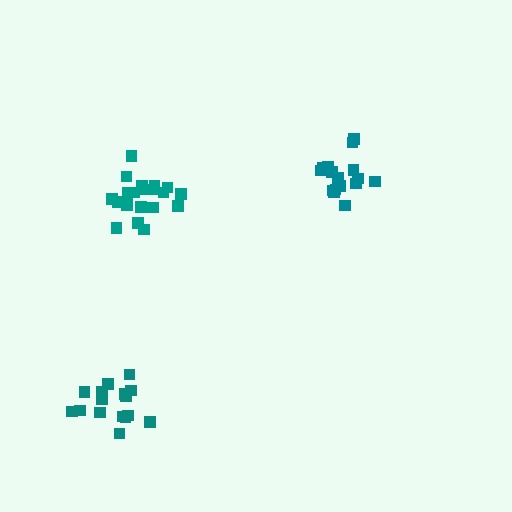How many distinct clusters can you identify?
There are 3 distinct clusters.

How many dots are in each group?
Group 1: 16 dots, Group 2: 17 dots, Group 3: 20 dots (53 total).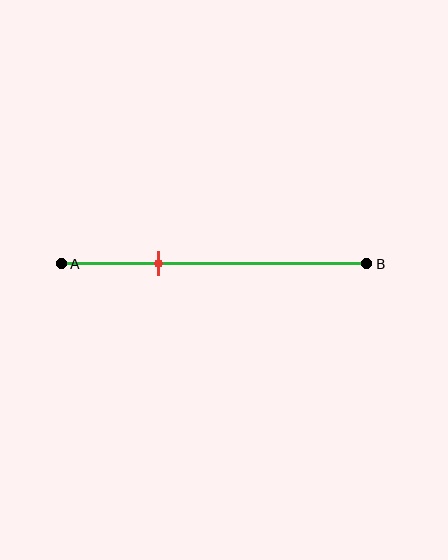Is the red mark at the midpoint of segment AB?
No, the mark is at about 30% from A, not at the 50% midpoint.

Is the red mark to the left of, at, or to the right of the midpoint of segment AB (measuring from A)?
The red mark is to the left of the midpoint of segment AB.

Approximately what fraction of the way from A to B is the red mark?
The red mark is approximately 30% of the way from A to B.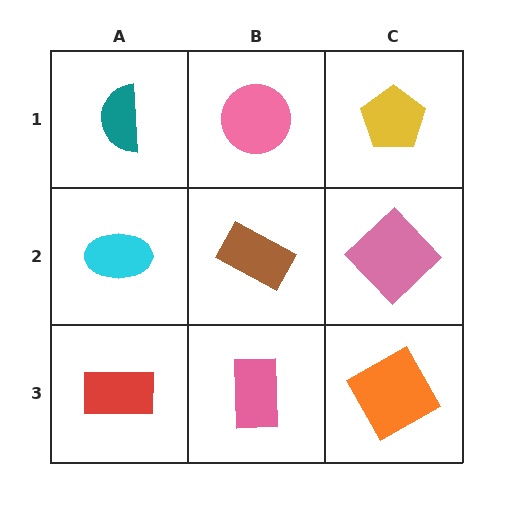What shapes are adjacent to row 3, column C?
A pink diamond (row 2, column C), a pink rectangle (row 3, column B).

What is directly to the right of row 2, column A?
A brown rectangle.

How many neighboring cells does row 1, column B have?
3.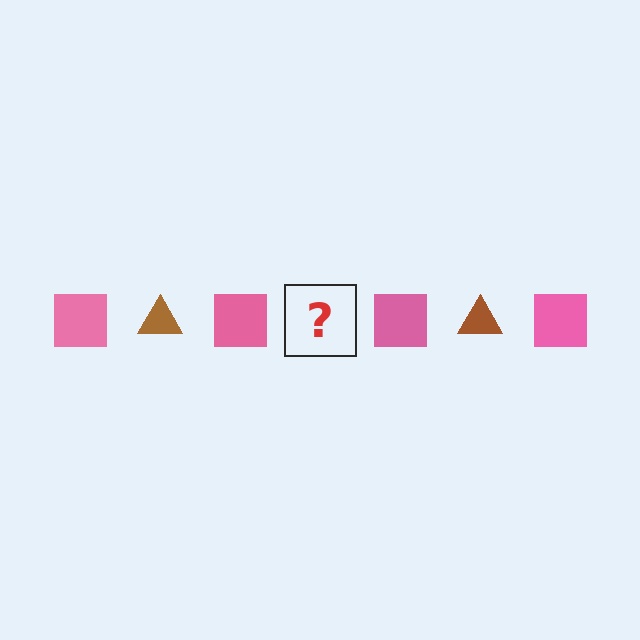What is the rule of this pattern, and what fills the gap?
The rule is that the pattern alternates between pink square and brown triangle. The gap should be filled with a brown triangle.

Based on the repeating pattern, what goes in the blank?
The blank should be a brown triangle.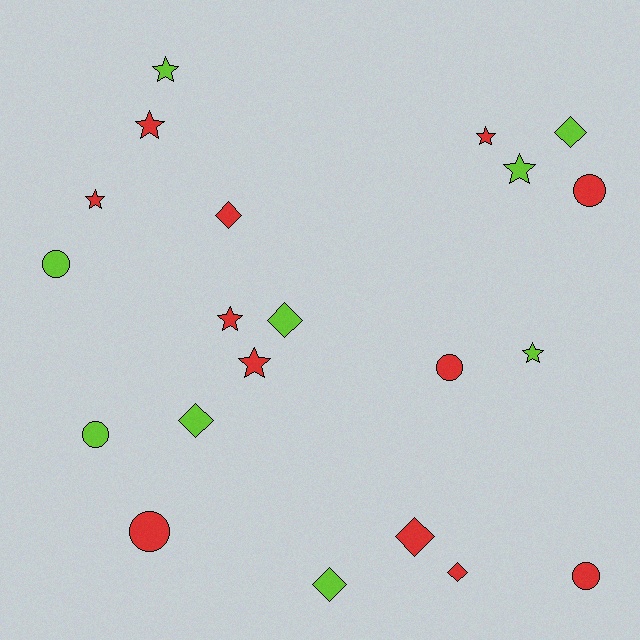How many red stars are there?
There are 5 red stars.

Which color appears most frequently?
Red, with 12 objects.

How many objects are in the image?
There are 21 objects.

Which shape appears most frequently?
Star, with 8 objects.